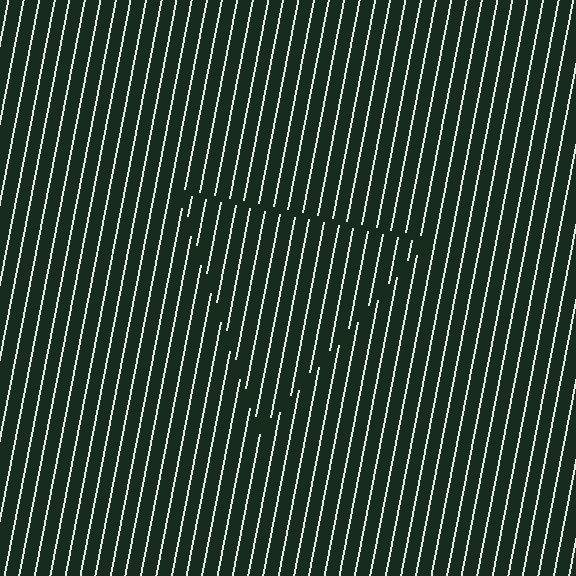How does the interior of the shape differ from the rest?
The interior of the shape contains the same grating, shifted by half a period — the contour is defined by the phase discontinuity where line-ends from the inner and outer gratings abut.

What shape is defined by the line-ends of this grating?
An illusory triangle. The interior of the shape contains the same grating, shifted by half a period — the contour is defined by the phase discontinuity where line-ends from the inner and outer gratings abut.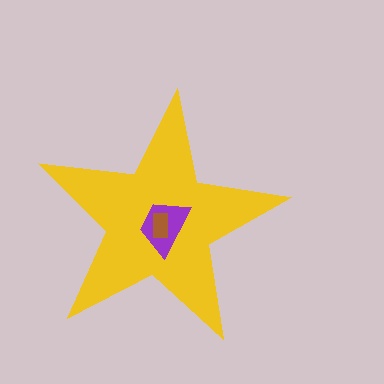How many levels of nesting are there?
3.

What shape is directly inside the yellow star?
The purple trapezoid.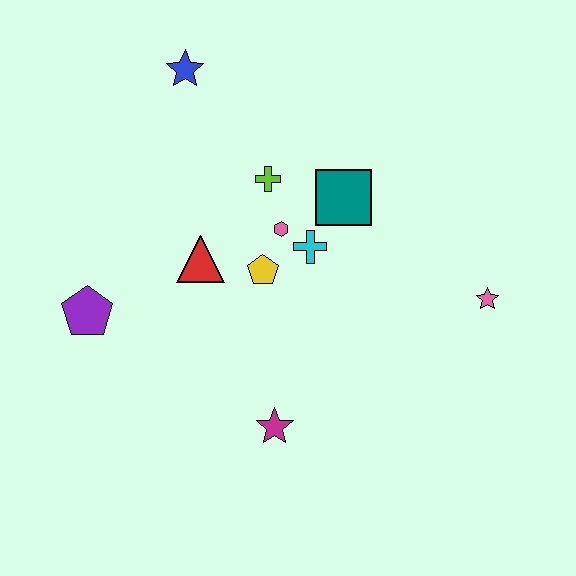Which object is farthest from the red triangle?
The pink star is farthest from the red triangle.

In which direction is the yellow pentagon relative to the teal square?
The yellow pentagon is to the left of the teal square.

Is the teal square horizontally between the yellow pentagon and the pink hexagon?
No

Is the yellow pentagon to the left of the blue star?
No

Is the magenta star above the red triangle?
No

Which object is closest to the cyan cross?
The pink hexagon is closest to the cyan cross.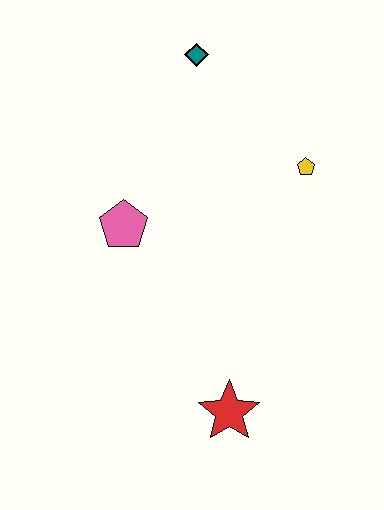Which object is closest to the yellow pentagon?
The teal diamond is closest to the yellow pentagon.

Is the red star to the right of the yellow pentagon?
No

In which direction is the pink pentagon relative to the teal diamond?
The pink pentagon is below the teal diamond.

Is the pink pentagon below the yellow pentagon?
Yes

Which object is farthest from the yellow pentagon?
The red star is farthest from the yellow pentagon.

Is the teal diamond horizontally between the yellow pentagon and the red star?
No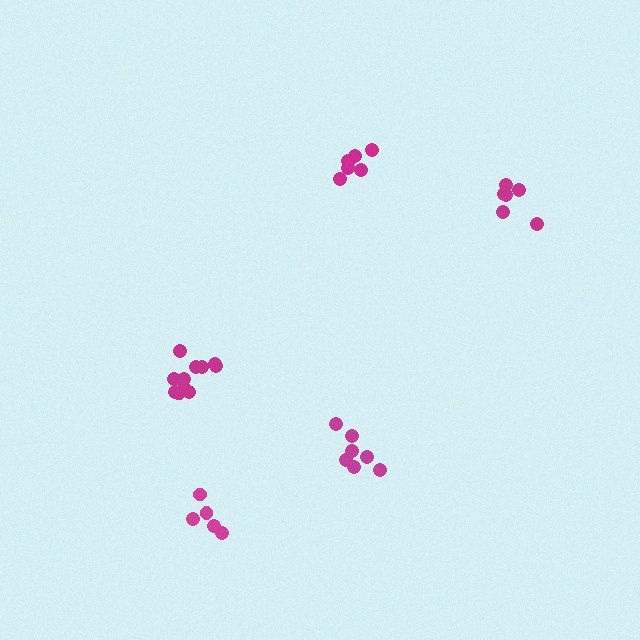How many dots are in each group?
Group 1: 7 dots, Group 2: 7 dots, Group 3: 11 dots, Group 4: 6 dots, Group 5: 5 dots (36 total).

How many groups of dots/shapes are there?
There are 5 groups.